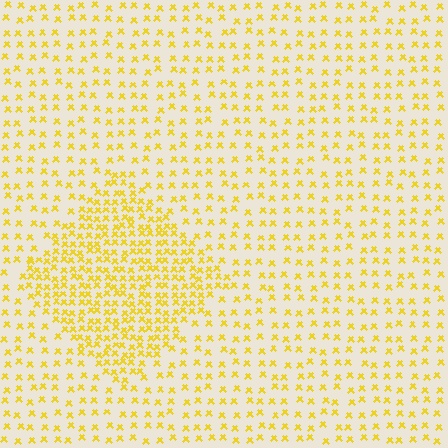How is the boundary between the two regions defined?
The boundary is defined by a change in element density (approximately 2.2x ratio). All elements are the same color, size, and shape.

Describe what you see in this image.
The image contains small yellow elements arranged at two different densities. A diamond-shaped region is visible where the elements are more densely packed than the surrounding area.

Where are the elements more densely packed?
The elements are more densely packed inside the diamond boundary.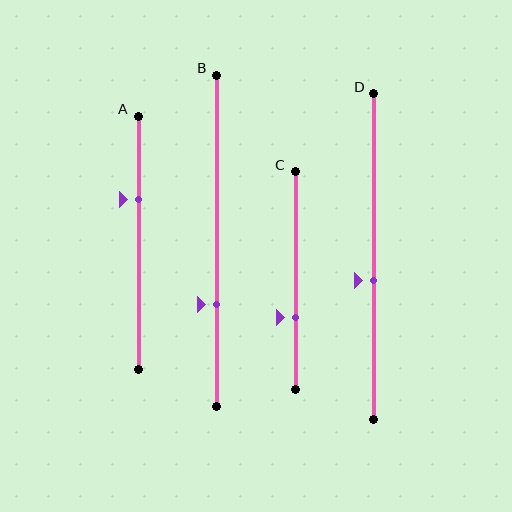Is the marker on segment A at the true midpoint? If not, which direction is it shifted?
No, the marker on segment A is shifted upward by about 17% of the segment length.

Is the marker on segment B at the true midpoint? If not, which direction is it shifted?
No, the marker on segment B is shifted downward by about 19% of the segment length.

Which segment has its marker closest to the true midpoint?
Segment D has its marker closest to the true midpoint.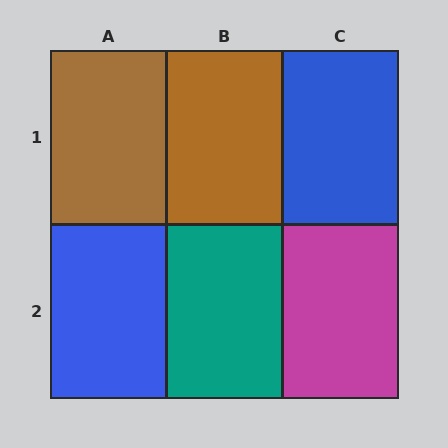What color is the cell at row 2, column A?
Blue.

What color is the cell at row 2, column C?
Magenta.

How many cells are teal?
1 cell is teal.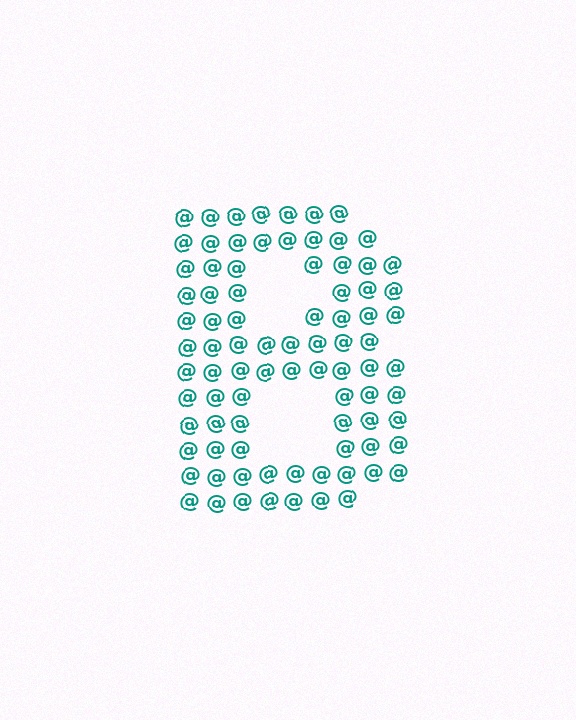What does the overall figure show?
The overall figure shows the letter B.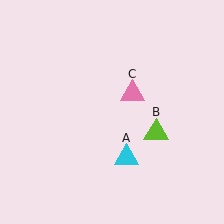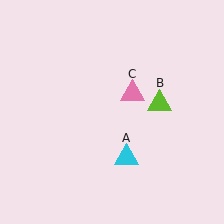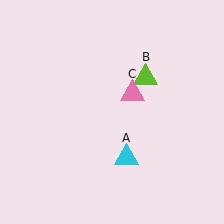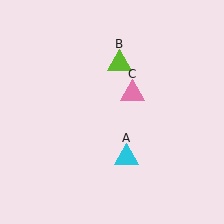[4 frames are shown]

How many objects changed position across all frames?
1 object changed position: lime triangle (object B).